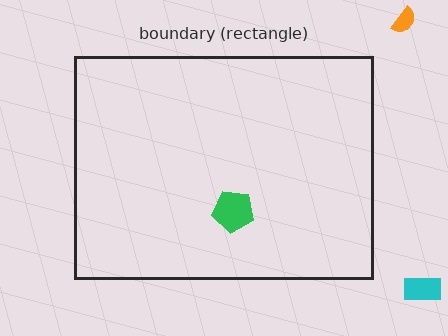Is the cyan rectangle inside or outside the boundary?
Outside.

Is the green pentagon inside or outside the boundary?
Inside.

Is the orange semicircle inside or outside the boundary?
Outside.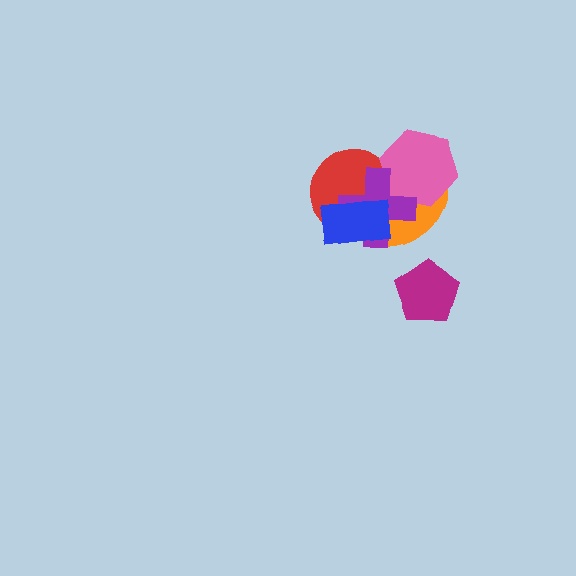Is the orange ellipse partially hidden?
Yes, it is partially covered by another shape.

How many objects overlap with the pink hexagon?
3 objects overlap with the pink hexagon.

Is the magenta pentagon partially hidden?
No, no other shape covers it.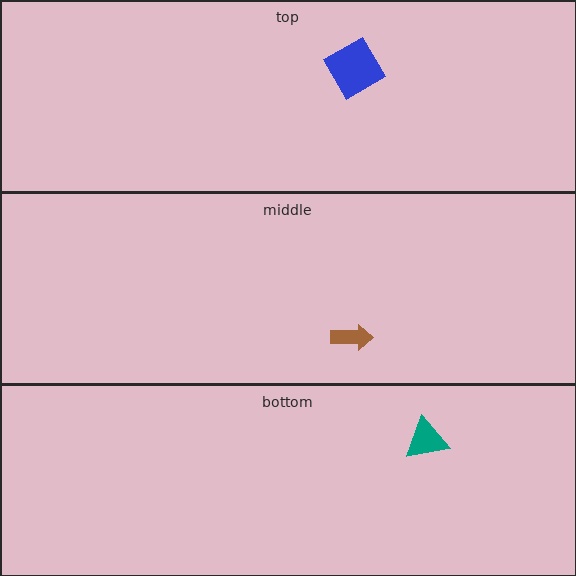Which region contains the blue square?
The top region.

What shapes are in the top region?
The blue square.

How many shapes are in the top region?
1.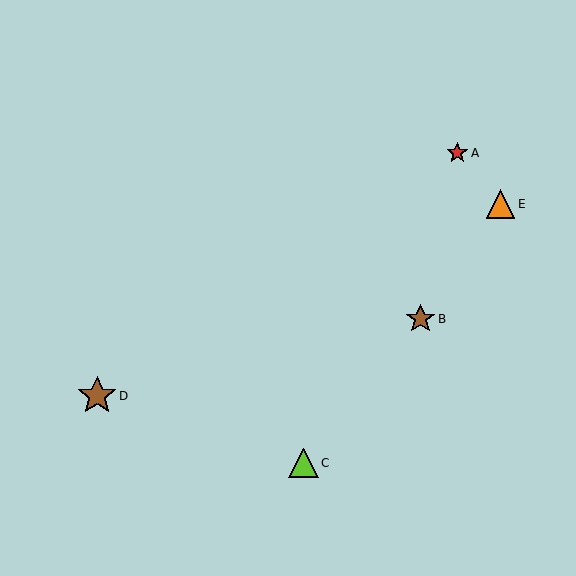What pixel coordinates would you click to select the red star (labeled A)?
Click at (457, 153) to select the red star A.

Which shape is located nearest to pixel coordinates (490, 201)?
The orange triangle (labeled E) at (500, 204) is nearest to that location.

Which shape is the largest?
The brown star (labeled D) is the largest.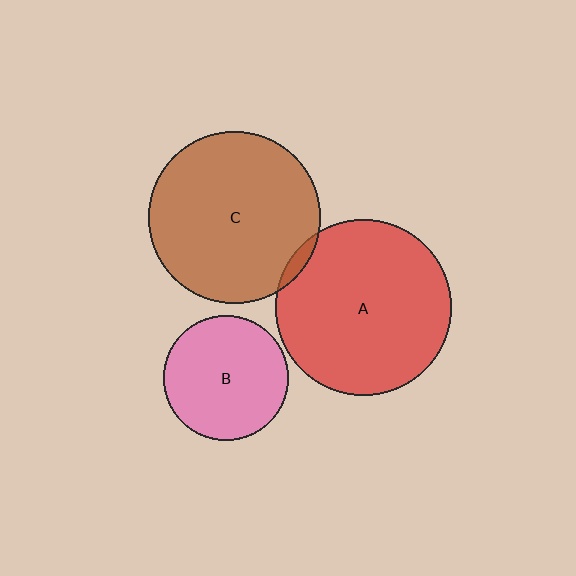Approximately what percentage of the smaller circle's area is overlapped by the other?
Approximately 5%.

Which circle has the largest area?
Circle A (red).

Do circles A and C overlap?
Yes.